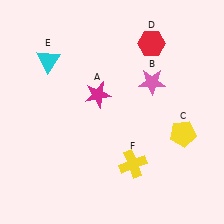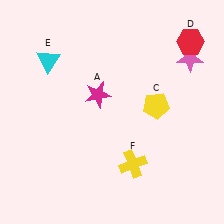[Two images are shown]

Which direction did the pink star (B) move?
The pink star (B) moved right.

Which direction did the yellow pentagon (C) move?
The yellow pentagon (C) moved up.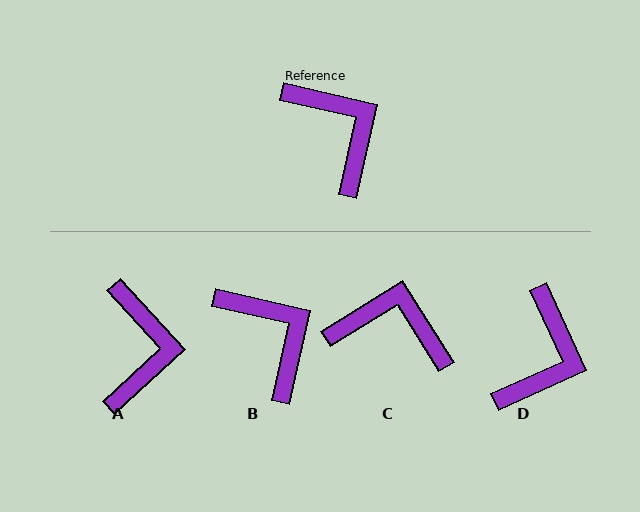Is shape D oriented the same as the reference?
No, it is off by about 53 degrees.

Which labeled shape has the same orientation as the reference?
B.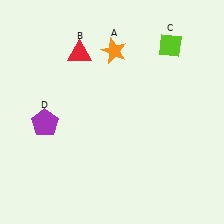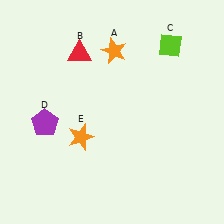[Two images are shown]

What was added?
An orange star (E) was added in Image 2.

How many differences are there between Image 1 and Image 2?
There is 1 difference between the two images.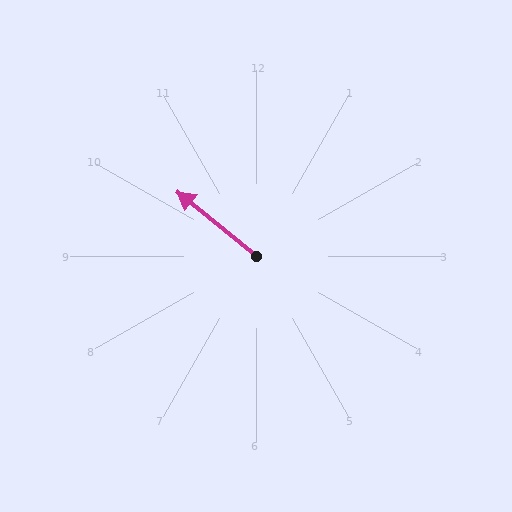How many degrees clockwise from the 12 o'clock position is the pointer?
Approximately 309 degrees.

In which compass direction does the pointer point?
Northwest.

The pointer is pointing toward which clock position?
Roughly 10 o'clock.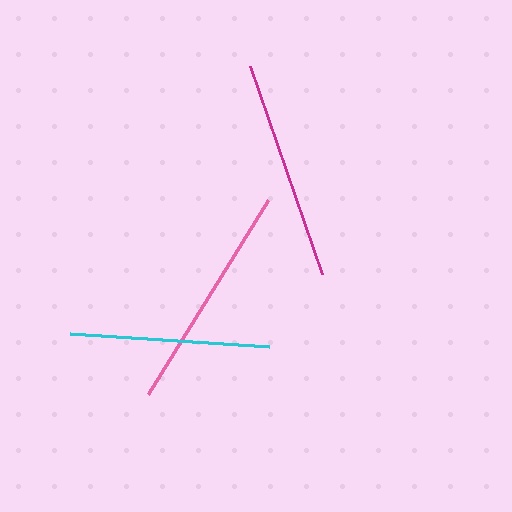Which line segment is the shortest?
The cyan line is the shortest at approximately 200 pixels.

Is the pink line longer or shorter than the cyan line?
The pink line is longer than the cyan line.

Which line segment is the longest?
The pink line is the longest at approximately 228 pixels.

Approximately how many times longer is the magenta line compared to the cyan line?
The magenta line is approximately 1.1 times the length of the cyan line.